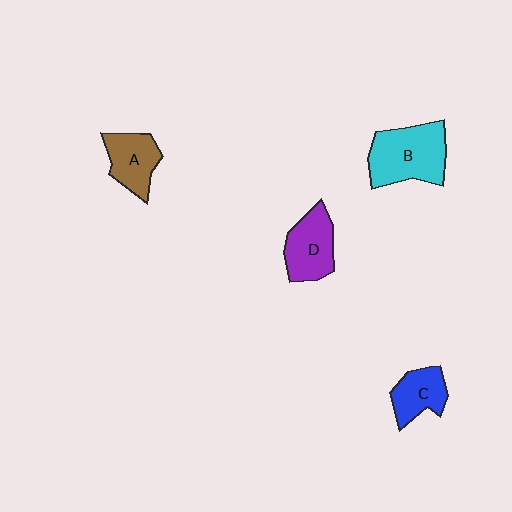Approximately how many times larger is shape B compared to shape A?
Approximately 1.6 times.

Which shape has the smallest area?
Shape C (blue).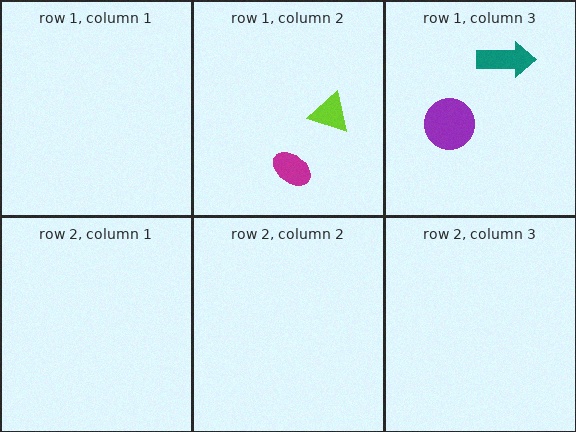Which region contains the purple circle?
The row 1, column 3 region.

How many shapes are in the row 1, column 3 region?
2.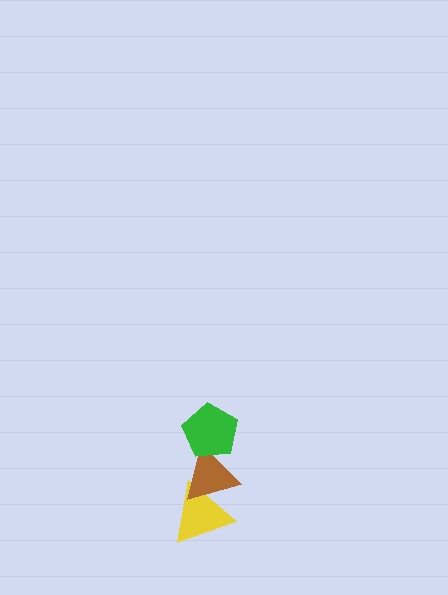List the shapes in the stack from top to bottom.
From top to bottom: the green pentagon, the brown triangle, the yellow triangle.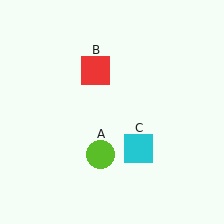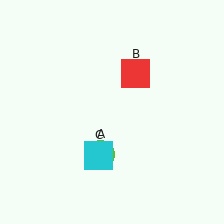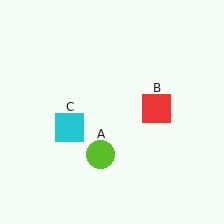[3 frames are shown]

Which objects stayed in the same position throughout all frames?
Lime circle (object A) remained stationary.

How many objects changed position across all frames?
2 objects changed position: red square (object B), cyan square (object C).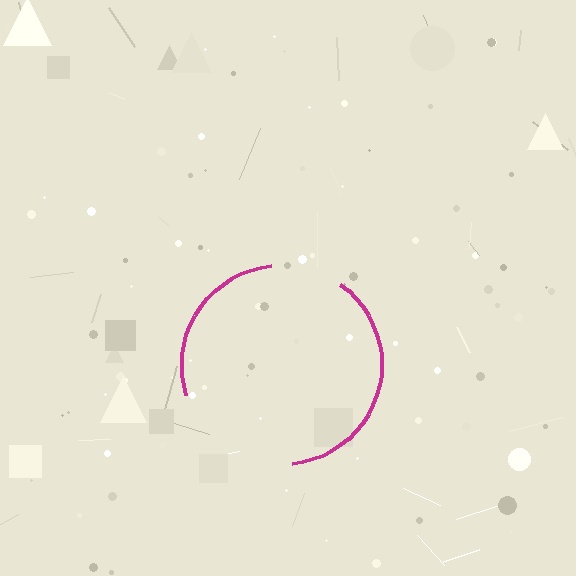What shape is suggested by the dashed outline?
The dashed outline suggests a circle.